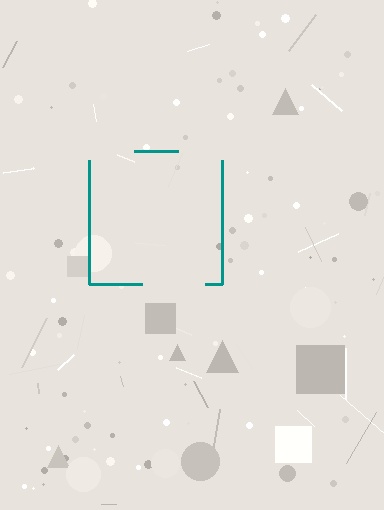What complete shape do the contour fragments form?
The contour fragments form a square.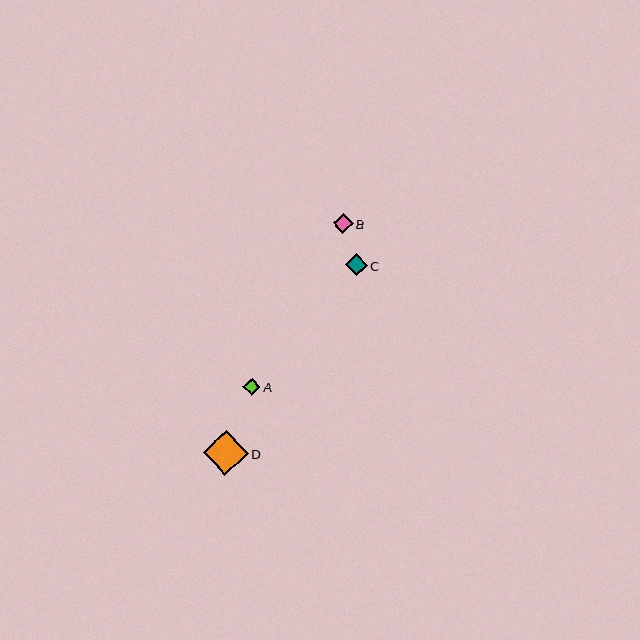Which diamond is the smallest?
Diamond A is the smallest with a size of approximately 17 pixels.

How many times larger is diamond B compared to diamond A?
Diamond B is approximately 1.2 times the size of diamond A.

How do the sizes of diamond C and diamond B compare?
Diamond C and diamond B are approximately the same size.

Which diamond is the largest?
Diamond D is the largest with a size of approximately 44 pixels.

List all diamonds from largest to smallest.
From largest to smallest: D, C, B, A.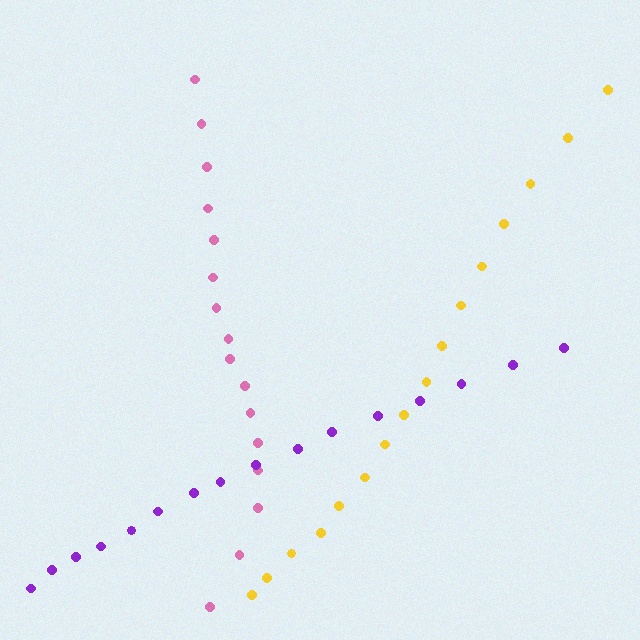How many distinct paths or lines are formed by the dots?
There are 3 distinct paths.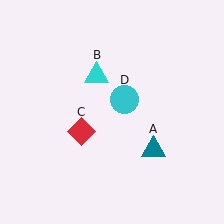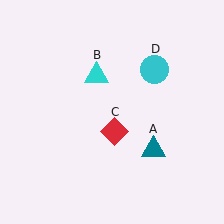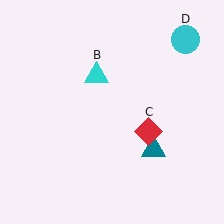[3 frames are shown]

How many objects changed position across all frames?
2 objects changed position: red diamond (object C), cyan circle (object D).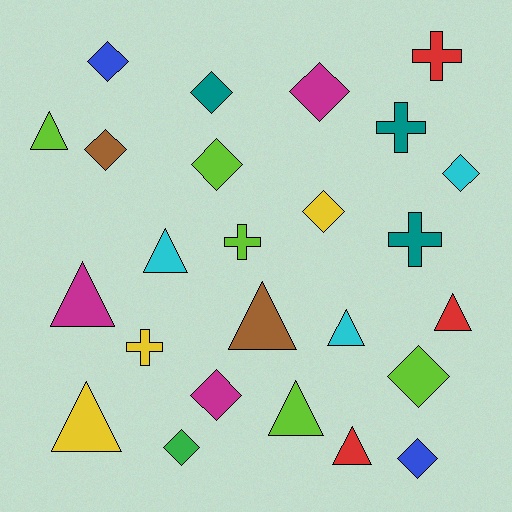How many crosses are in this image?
There are 5 crosses.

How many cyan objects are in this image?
There are 3 cyan objects.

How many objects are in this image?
There are 25 objects.